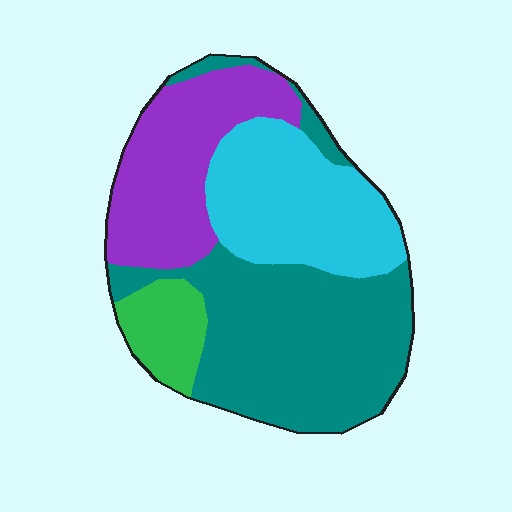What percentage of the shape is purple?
Purple takes up about one quarter (1/4) of the shape.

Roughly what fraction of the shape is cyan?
Cyan takes up about one quarter (1/4) of the shape.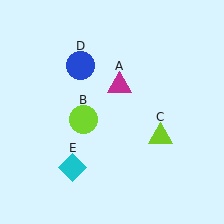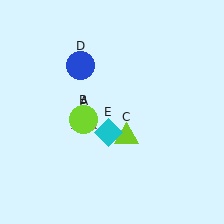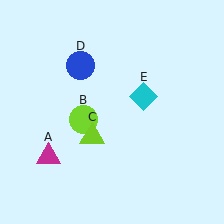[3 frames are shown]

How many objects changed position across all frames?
3 objects changed position: magenta triangle (object A), lime triangle (object C), cyan diamond (object E).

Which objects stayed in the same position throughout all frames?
Lime circle (object B) and blue circle (object D) remained stationary.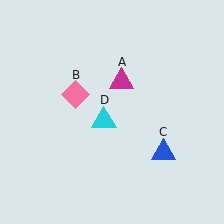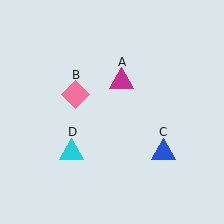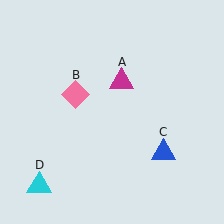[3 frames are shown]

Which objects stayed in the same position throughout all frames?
Magenta triangle (object A) and pink diamond (object B) and blue triangle (object C) remained stationary.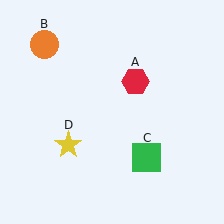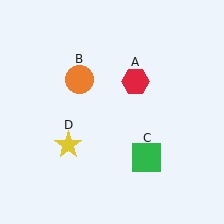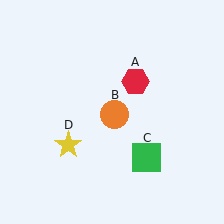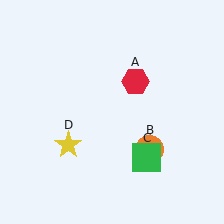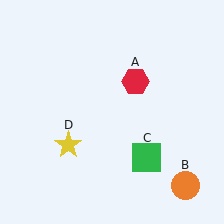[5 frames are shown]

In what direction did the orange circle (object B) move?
The orange circle (object B) moved down and to the right.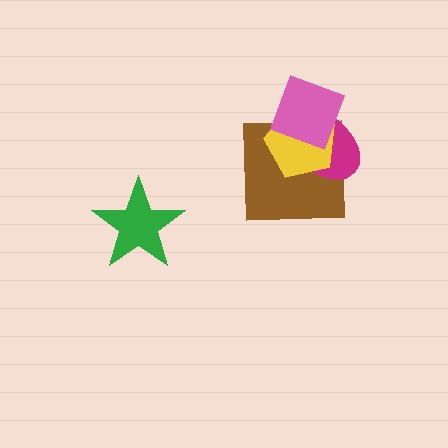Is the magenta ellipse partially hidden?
Yes, it is partially covered by another shape.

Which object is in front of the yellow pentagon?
The pink square is in front of the yellow pentagon.